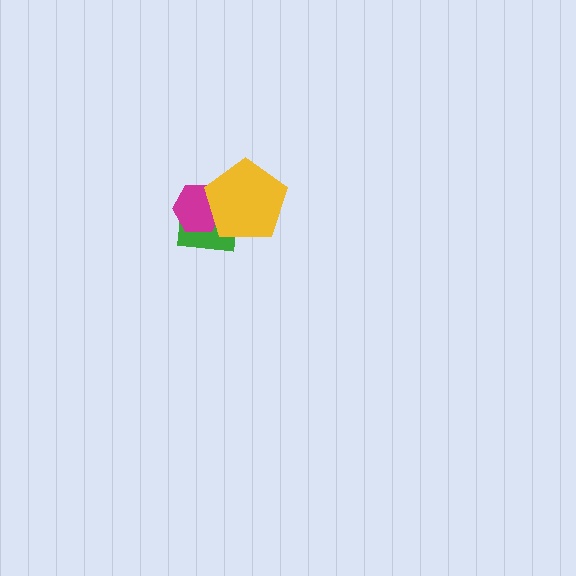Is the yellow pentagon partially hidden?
No, no other shape covers it.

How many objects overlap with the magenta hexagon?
2 objects overlap with the magenta hexagon.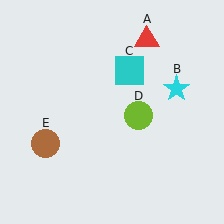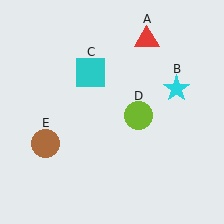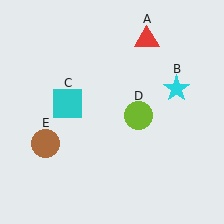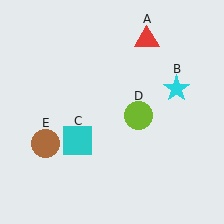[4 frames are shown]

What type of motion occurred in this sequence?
The cyan square (object C) rotated counterclockwise around the center of the scene.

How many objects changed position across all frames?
1 object changed position: cyan square (object C).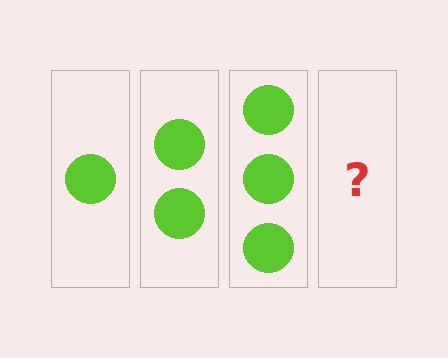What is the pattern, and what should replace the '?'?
The pattern is that each step adds one more circle. The '?' should be 4 circles.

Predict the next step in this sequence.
The next step is 4 circles.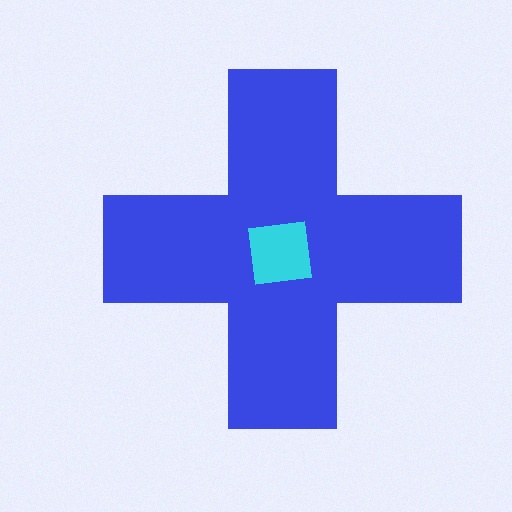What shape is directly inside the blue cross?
The cyan square.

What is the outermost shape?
The blue cross.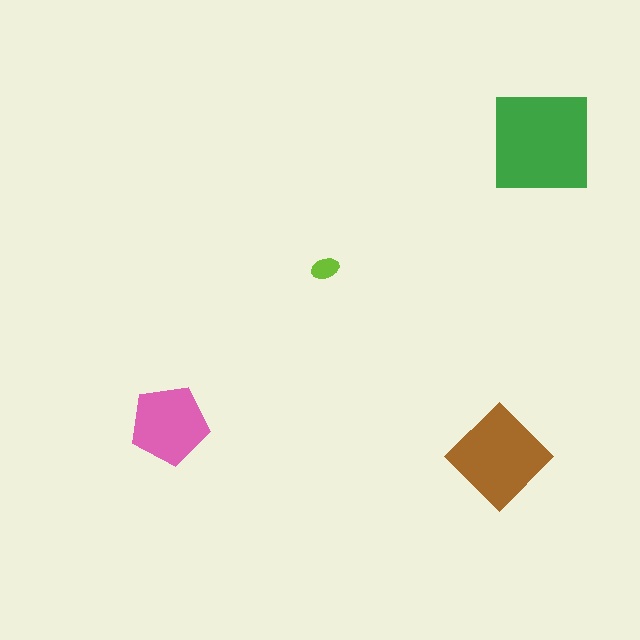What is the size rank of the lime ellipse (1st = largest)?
4th.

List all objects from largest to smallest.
The green square, the brown diamond, the pink pentagon, the lime ellipse.